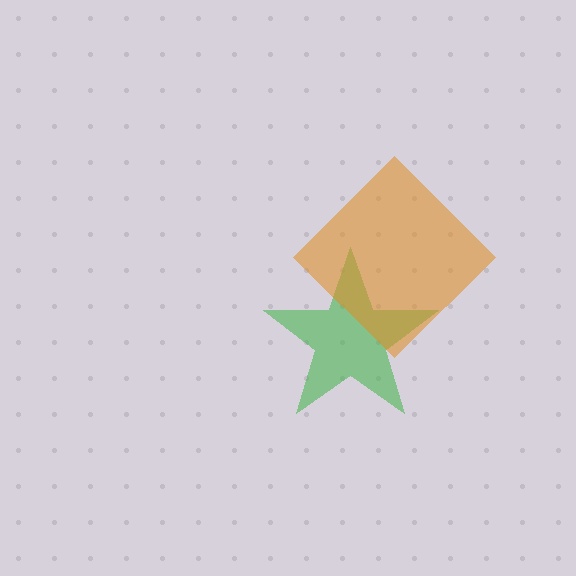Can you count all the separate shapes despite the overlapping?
Yes, there are 2 separate shapes.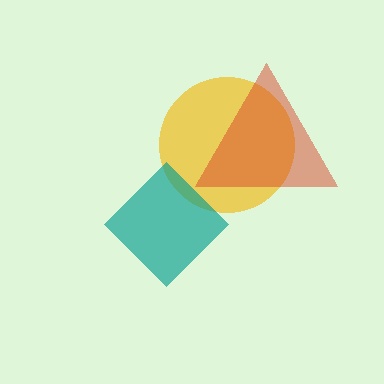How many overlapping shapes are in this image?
There are 3 overlapping shapes in the image.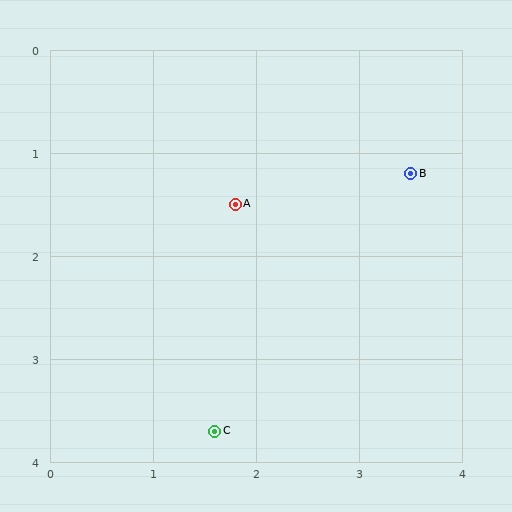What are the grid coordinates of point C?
Point C is at approximately (1.6, 3.7).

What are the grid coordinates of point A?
Point A is at approximately (1.8, 1.5).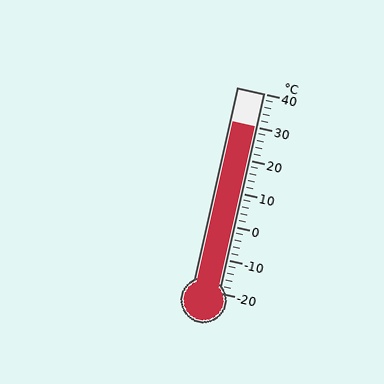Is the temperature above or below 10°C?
The temperature is above 10°C.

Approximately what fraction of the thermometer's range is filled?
The thermometer is filled to approximately 85% of its range.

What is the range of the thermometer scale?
The thermometer scale ranges from -20°C to 40°C.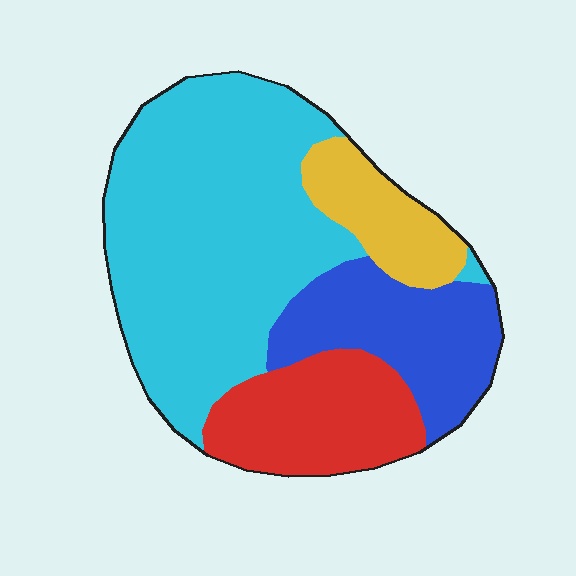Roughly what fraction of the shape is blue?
Blue takes up about one fifth (1/5) of the shape.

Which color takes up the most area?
Cyan, at roughly 50%.